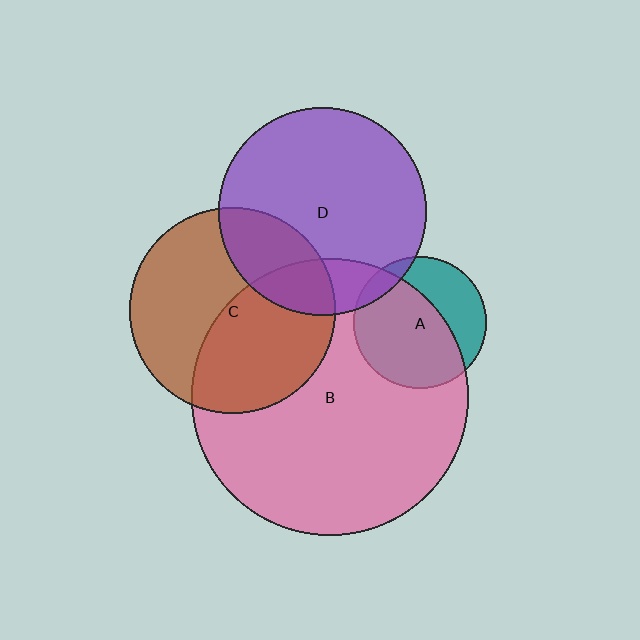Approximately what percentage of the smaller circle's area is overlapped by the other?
Approximately 10%.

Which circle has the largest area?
Circle B (pink).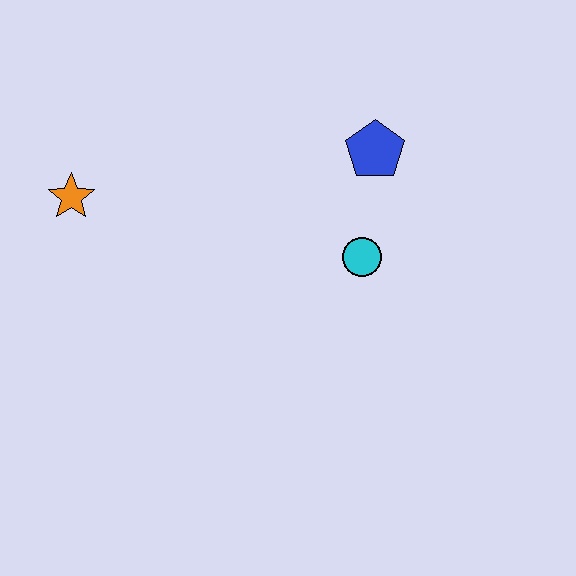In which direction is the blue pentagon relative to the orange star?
The blue pentagon is to the right of the orange star.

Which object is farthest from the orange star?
The blue pentagon is farthest from the orange star.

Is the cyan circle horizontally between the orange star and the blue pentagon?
Yes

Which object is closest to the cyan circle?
The blue pentagon is closest to the cyan circle.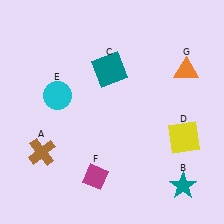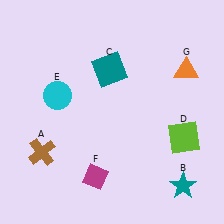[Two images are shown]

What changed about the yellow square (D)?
In Image 1, D is yellow. In Image 2, it changed to lime.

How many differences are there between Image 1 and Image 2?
There is 1 difference between the two images.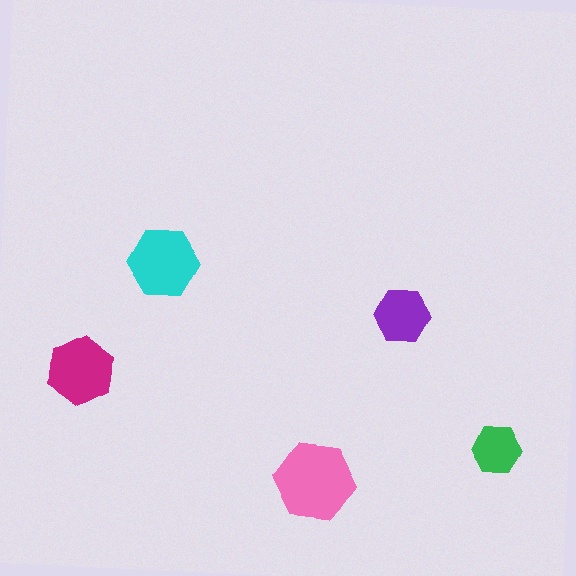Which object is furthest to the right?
The green hexagon is rightmost.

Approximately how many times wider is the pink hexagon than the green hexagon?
About 1.5 times wider.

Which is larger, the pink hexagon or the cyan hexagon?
The pink one.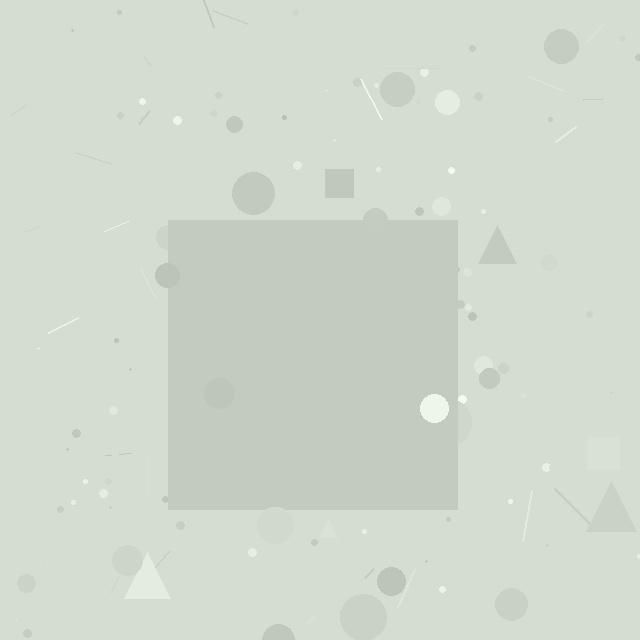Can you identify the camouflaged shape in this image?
The camouflaged shape is a square.